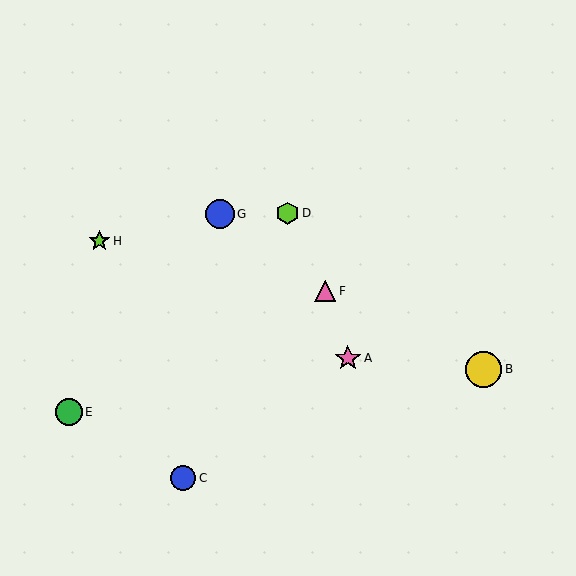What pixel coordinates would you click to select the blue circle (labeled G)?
Click at (220, 214) to select the blue circle G.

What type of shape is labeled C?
Shape C is a blue circle.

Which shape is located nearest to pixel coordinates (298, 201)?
The lime hexagon (labeled D) at (288, 213) is nearest to that location.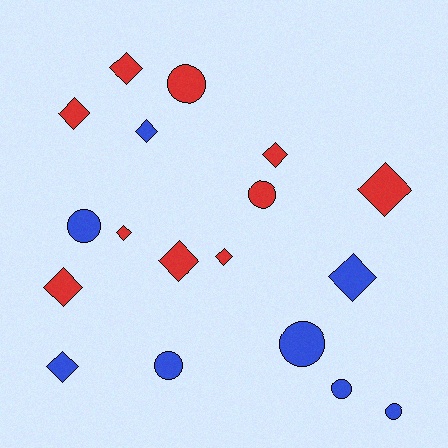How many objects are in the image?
There are 18 objects.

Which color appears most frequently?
Red, with 10 objects.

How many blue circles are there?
There are 5 blue circles.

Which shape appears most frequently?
Diamond, with 11 objects.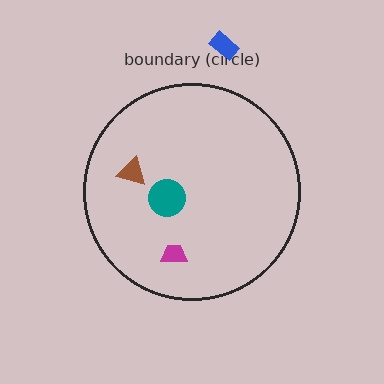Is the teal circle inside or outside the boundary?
Inside.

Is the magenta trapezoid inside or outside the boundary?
Inside.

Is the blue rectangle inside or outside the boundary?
Outside.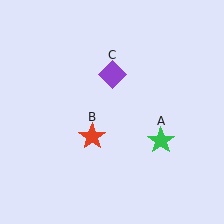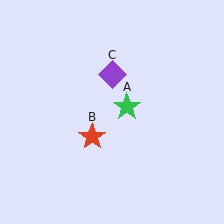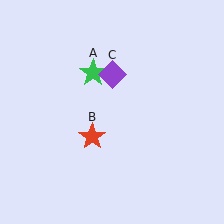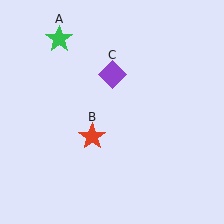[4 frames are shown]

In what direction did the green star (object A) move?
The green star (object A) moved up and to the left.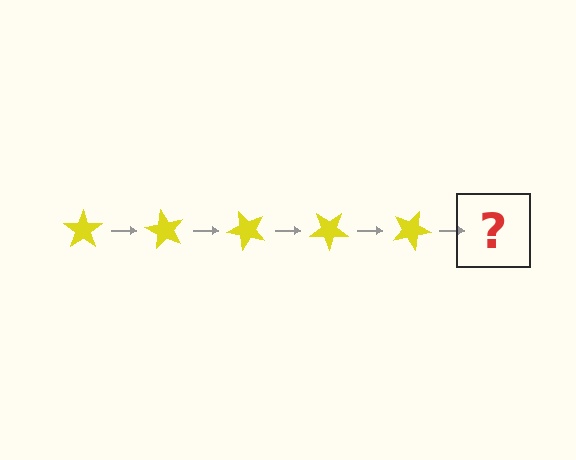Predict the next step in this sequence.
The next step is a yellow star rotated 300 degrees.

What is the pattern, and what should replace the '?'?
The pattern is that the star rotates 60 degrees each step. The '?' should be a yellow star rotated 300 degrees.